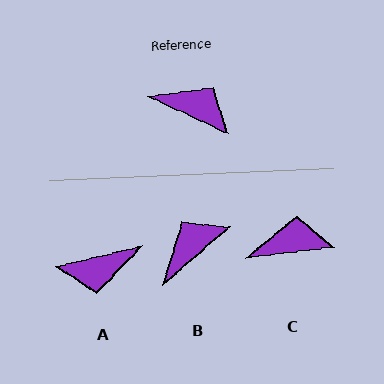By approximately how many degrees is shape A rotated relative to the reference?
Approximately 141 degrees clockwise.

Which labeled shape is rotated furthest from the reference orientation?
A, about 141 degrees away.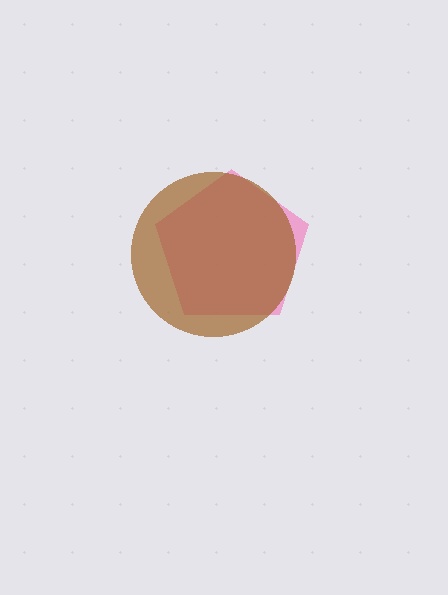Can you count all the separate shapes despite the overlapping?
Yes, there are 2 separate shapes.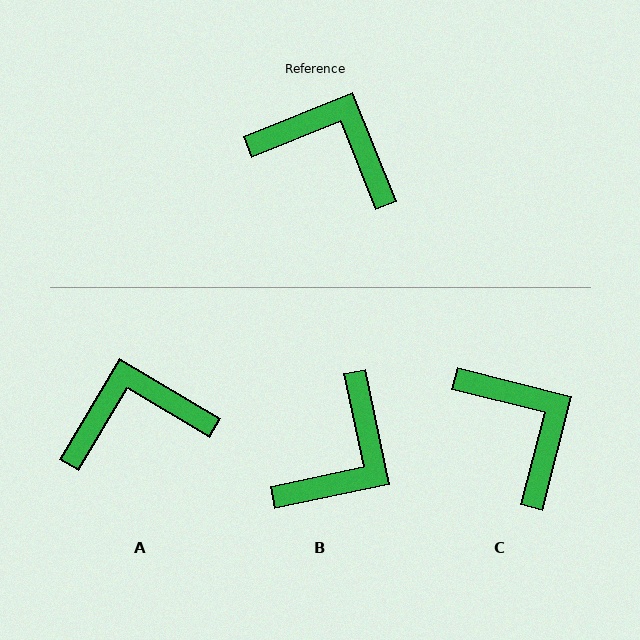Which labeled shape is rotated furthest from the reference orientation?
B, about 100 degrees away.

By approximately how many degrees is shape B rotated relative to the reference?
Approximately 100 degrees clockwise.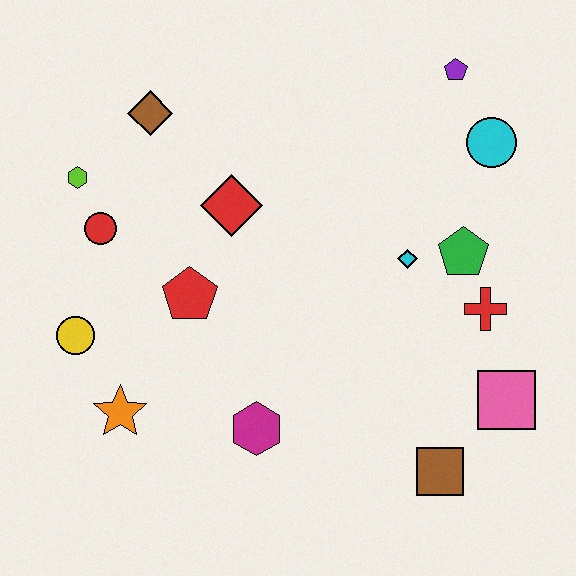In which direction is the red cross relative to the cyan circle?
The red cross is below the cyan circle.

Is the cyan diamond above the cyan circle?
No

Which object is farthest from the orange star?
The purple pentagon is farthest from the orange star.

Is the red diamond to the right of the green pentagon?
No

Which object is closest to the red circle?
The lime hexagon is closest to the red circle.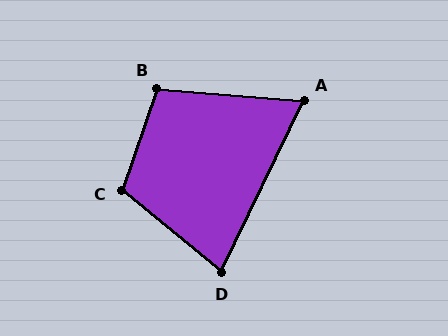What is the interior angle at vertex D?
Approximately 76 degrees (acute).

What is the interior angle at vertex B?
Approximately 104 degrees (obtuse).